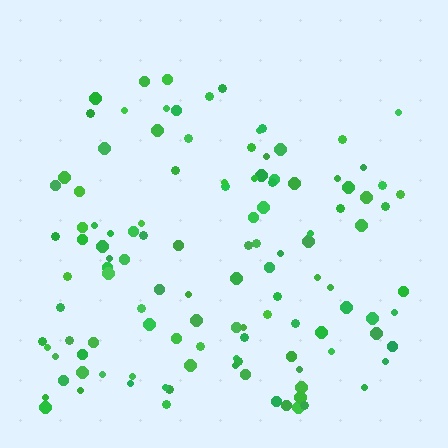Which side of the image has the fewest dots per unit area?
The top.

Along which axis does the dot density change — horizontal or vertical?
Vertical.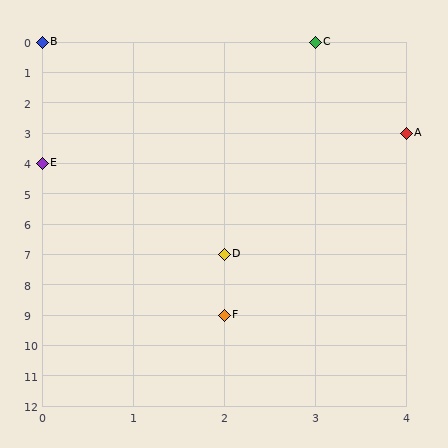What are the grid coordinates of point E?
Point E is at grid coordinates (0, 4).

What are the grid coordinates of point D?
Point D is at grid coordinates (2, 7).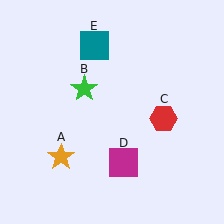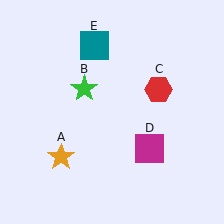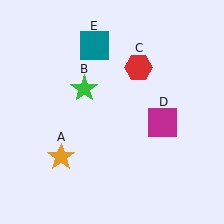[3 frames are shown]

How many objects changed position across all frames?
2 objects changed position: red hexagon (object C), magenta square (object D).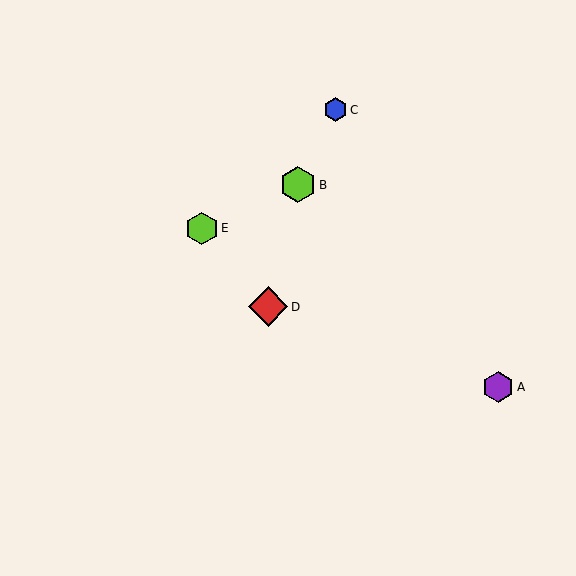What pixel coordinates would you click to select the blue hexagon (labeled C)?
Click at (336, 110) to select the blue hexagon C.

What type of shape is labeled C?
Shape C is a blue hexagon.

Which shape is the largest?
The red diamond (labeled D) is the largest.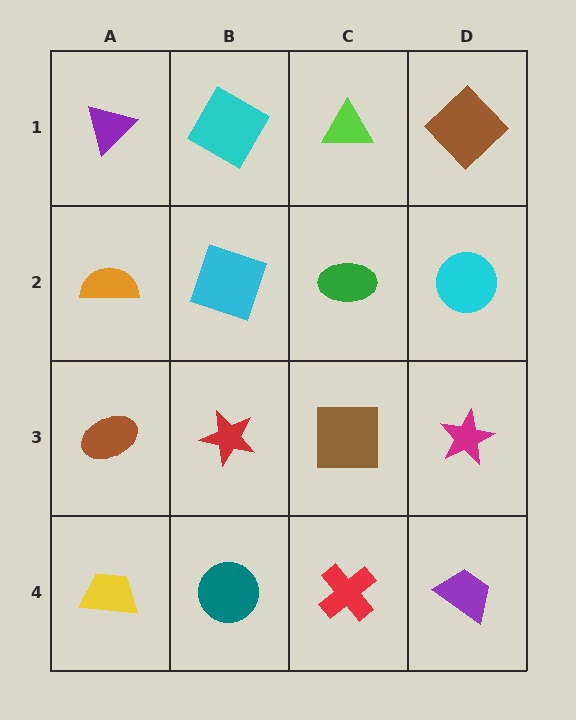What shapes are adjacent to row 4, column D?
A magenta star (row 3, column D), a red cross (row 4, column C).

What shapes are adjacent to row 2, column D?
A brown diamond (row 1, column D), a magenta star (row 3, column D), a green ellipse (row 2, column C).